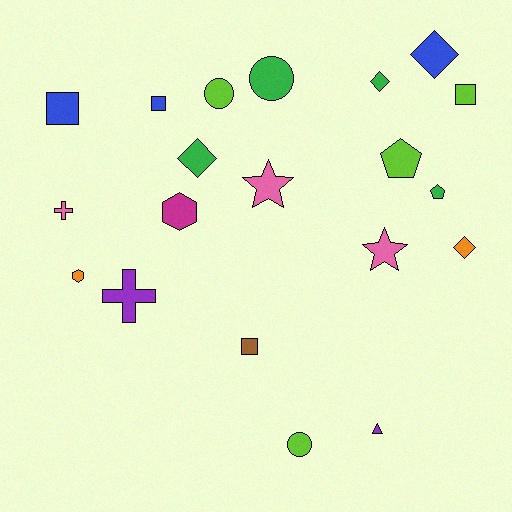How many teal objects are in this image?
There are no teal objects.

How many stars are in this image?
There are 2 stars.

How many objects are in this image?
There are 20 objects.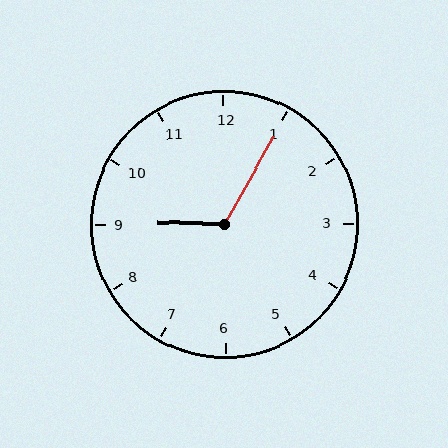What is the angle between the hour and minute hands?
Approximately 118 degrees.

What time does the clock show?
9:05.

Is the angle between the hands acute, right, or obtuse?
It is obtuse.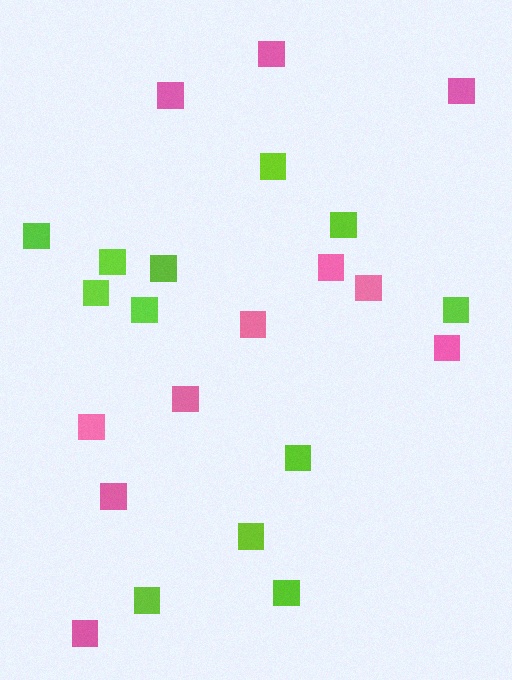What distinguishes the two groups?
There are 2 groups: one group of pink squares (11) and one group of lime squares (12).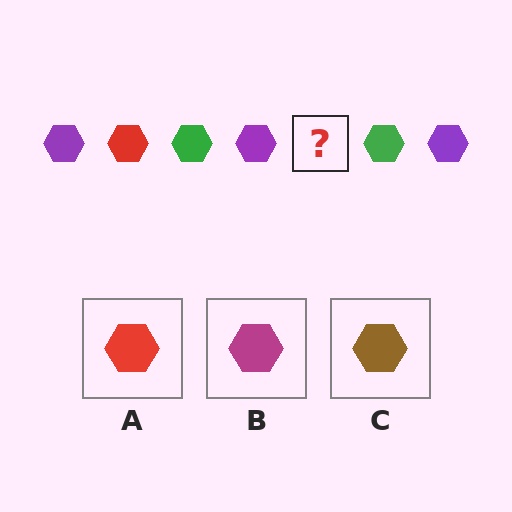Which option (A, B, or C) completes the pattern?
A.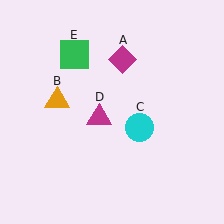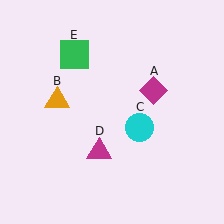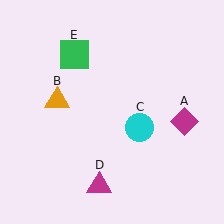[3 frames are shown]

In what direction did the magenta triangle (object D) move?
The magenta triangle (object D) moved down.